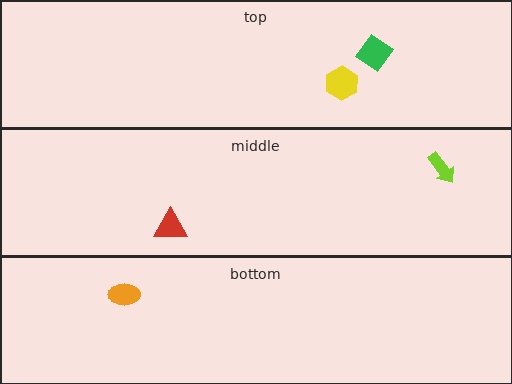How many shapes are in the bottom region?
1.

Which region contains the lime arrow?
The middle region.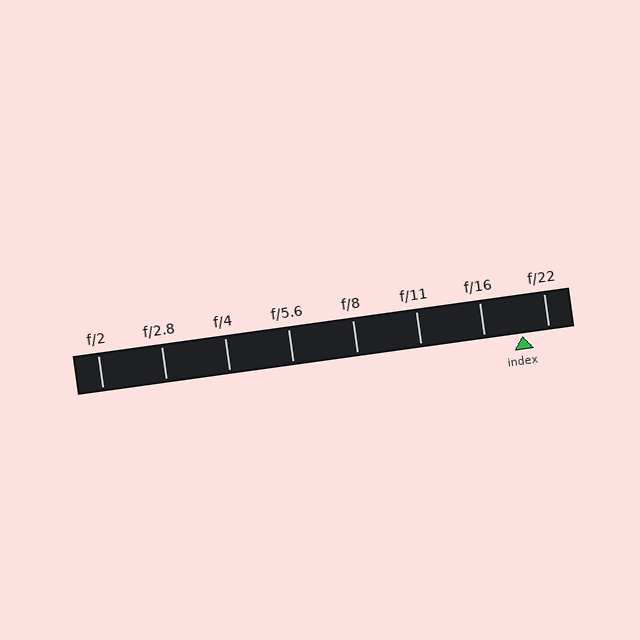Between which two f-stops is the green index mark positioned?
The index mark is between f/16 and f/22.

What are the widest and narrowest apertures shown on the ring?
The widest aperture shown is f/2 and the narrowest is f/22.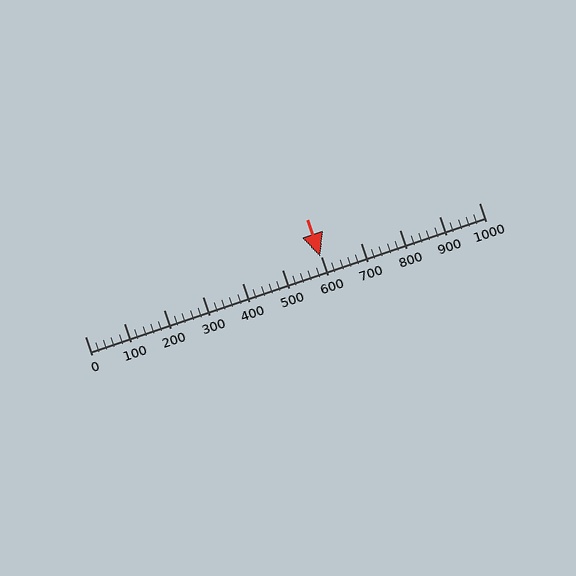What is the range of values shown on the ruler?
The ruler shows values from 0 to 1000.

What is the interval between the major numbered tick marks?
The major tick marks are spaced 100 units apart.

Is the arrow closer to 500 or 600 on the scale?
The arrow is closer to 600.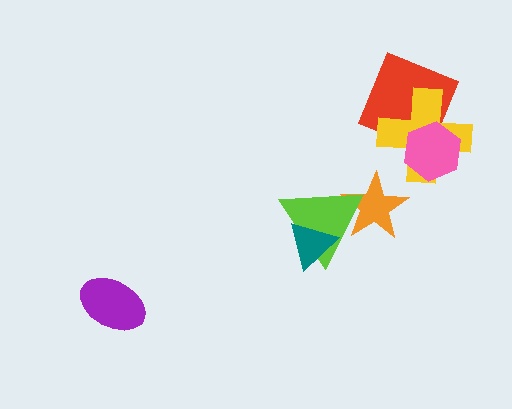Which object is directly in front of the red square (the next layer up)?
The yellow cross is directly in front of the red square.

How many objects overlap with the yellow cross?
2 objects overlap with the yellow cross.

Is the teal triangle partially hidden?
No, no other shape covers it.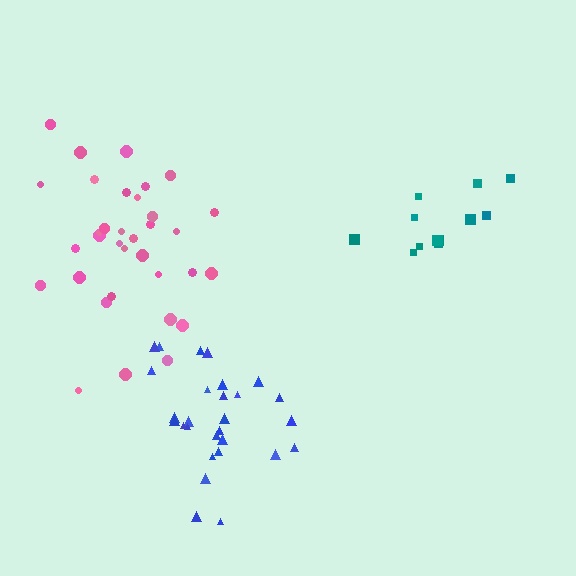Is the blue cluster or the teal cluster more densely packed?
Teal.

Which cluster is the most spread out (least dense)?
Pink.